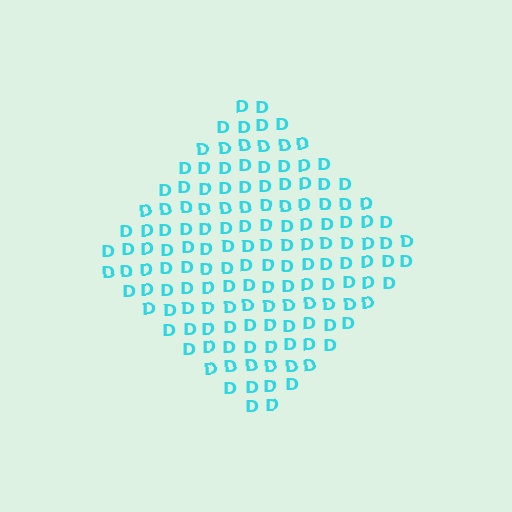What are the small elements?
The small elements are letter D's.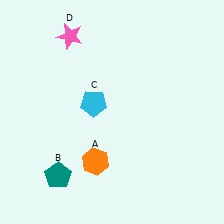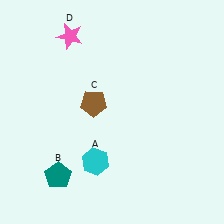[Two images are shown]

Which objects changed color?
A changed from orange to cyan. C changed from cyan to brown.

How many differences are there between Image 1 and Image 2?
There are 2 differences between the two images.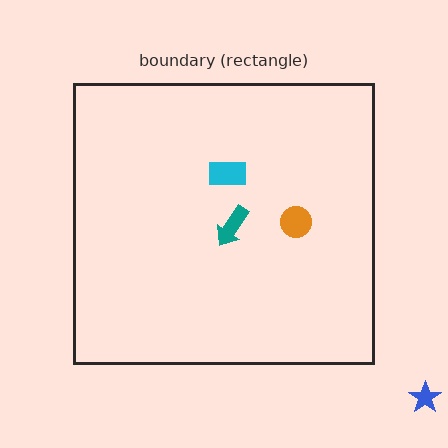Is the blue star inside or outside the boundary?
Outside.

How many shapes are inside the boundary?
3 inside, 1 outside.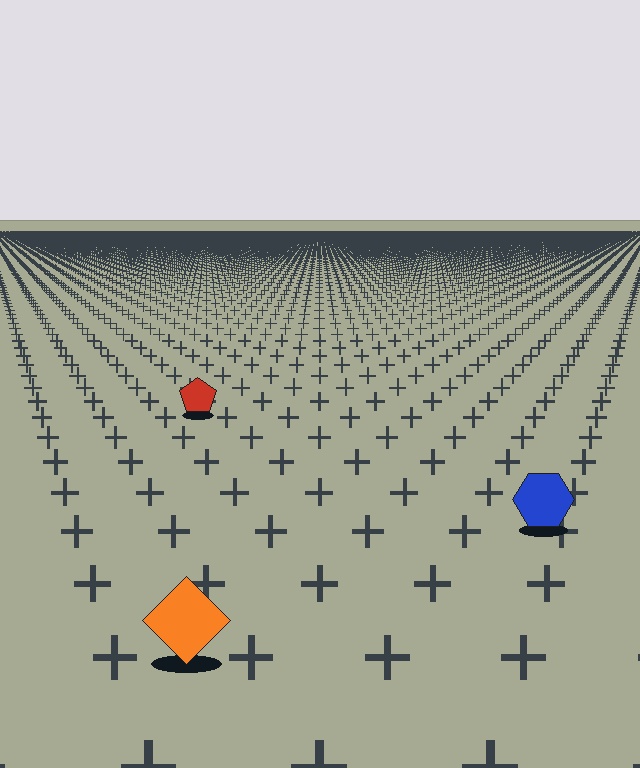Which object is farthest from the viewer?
The red pentagon is farthest from the viewer. It appears smaller and the ground texture around it is denser.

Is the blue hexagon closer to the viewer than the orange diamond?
No. The orange diamond is closer — you can tell from the texture gradient: the ground texture is coarser near it.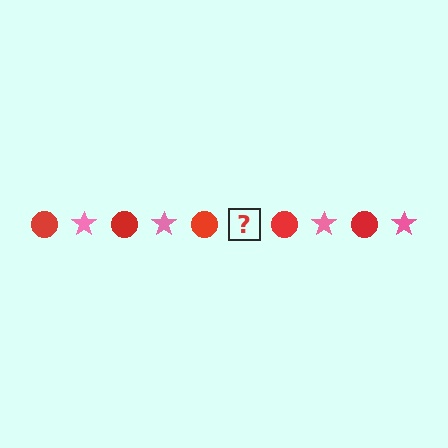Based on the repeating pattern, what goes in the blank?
The blank should be a pink star.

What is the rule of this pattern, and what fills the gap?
The rule is that the pattern alternates between red circle and pink star. The gap should be filled with a pink star.